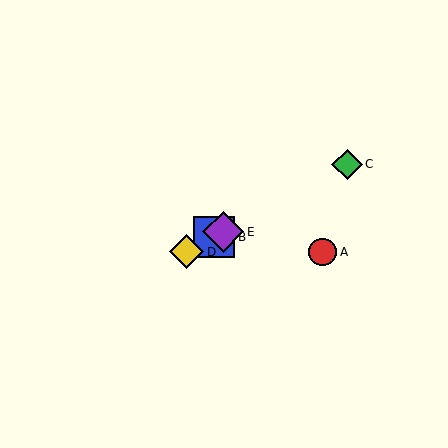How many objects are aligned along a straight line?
4 objects (B, C, D, E) are aligned along a straight line.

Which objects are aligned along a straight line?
Objects B, C, D, E are aligned along a straight line.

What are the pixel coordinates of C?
Object C is at (347, 164).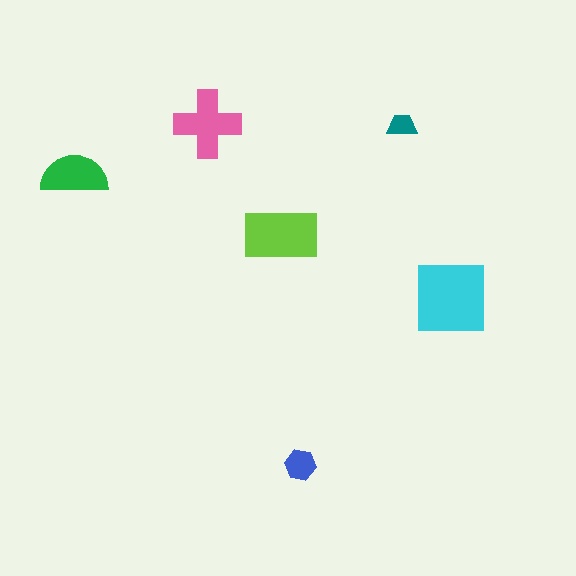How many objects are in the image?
There are 6 objects in the image.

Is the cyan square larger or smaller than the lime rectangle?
Larger.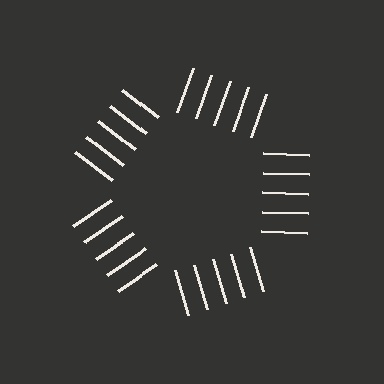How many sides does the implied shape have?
5 sides — the line-ends trace a pentagon.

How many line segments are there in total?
25 — 5 along each of the 5 edges.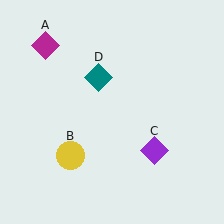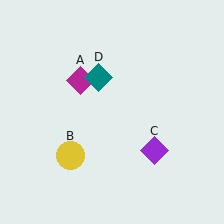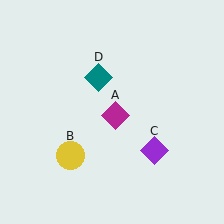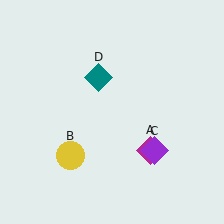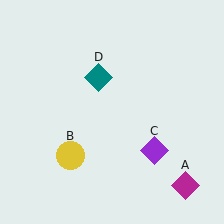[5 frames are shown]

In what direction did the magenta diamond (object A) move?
The magenta diamond (object A) moved down and to the right.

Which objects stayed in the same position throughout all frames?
Yellow circle (object B) and purple diamond (object C) and teal diamond (object D) remained stationary.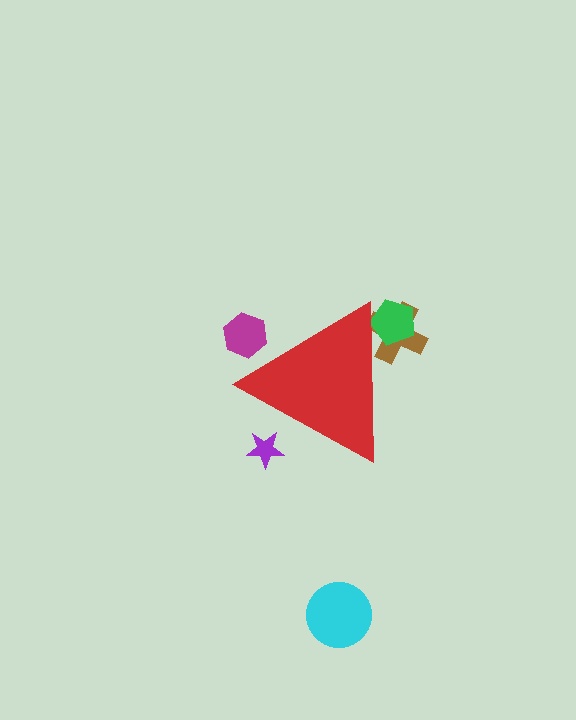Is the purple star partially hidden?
Yes, the purple star is partially hidden behind the red triangle.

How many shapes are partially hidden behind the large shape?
4 shapes are partially hidden.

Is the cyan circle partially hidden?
No, the cyan circle is fully visible.